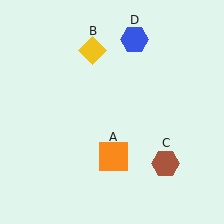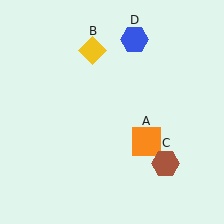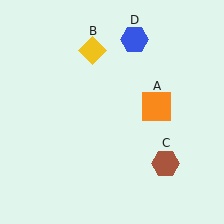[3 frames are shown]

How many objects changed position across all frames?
1 object changed position: orange square (object A).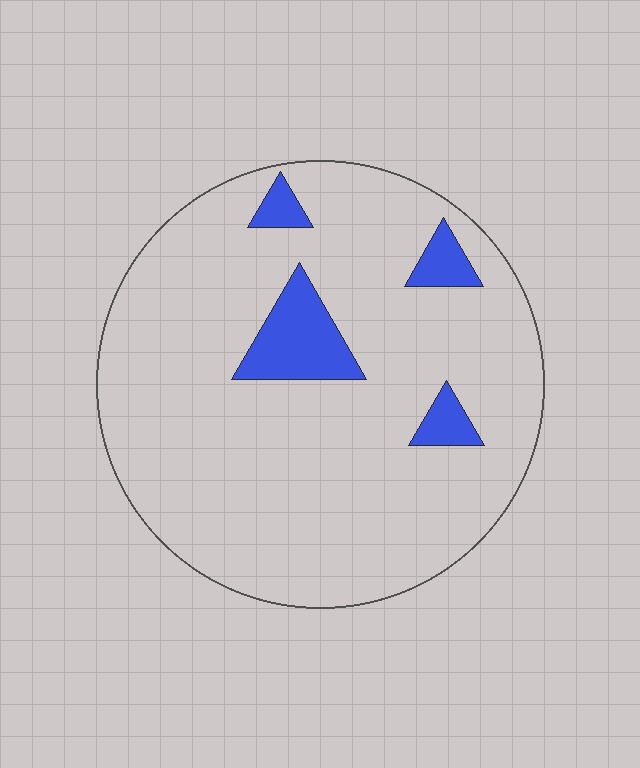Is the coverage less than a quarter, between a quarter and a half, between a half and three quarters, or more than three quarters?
Less than a quarter.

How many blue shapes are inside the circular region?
4.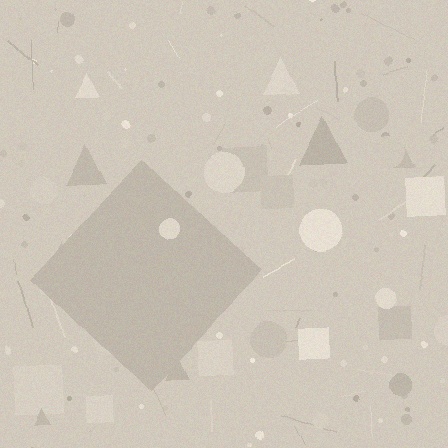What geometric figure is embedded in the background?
A diamond is embedded in the background.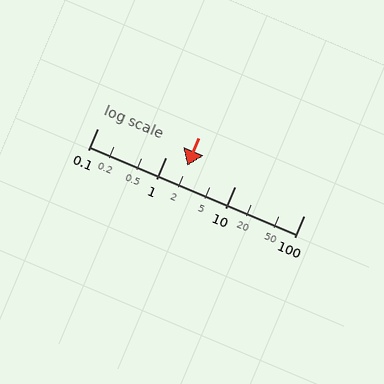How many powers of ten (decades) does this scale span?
The scale spans 3 decades, from 0.1 to 100.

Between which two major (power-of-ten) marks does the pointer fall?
The pointer is between 1 and 10.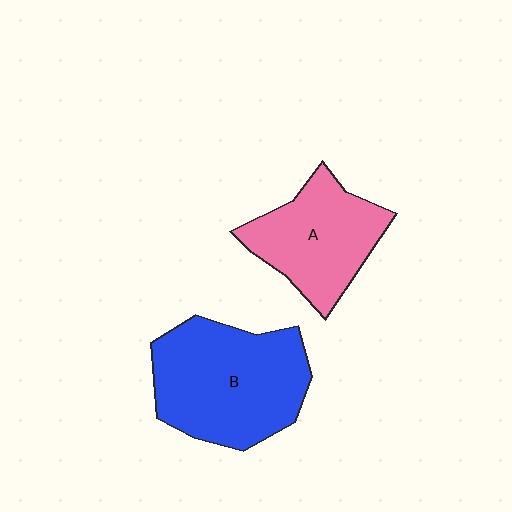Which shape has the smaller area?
Shape A (pink).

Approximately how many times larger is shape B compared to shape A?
Approximately 1.4 times.